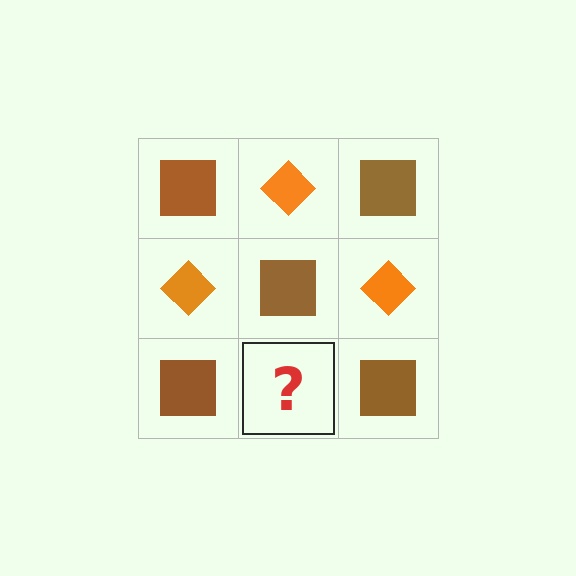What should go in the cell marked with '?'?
The missing cell should contain an orange diamond.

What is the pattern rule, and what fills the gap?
The rule is that it alternates brown square and orange diamond in a checkerboard pattern. The gap should be filled with an orange diamond.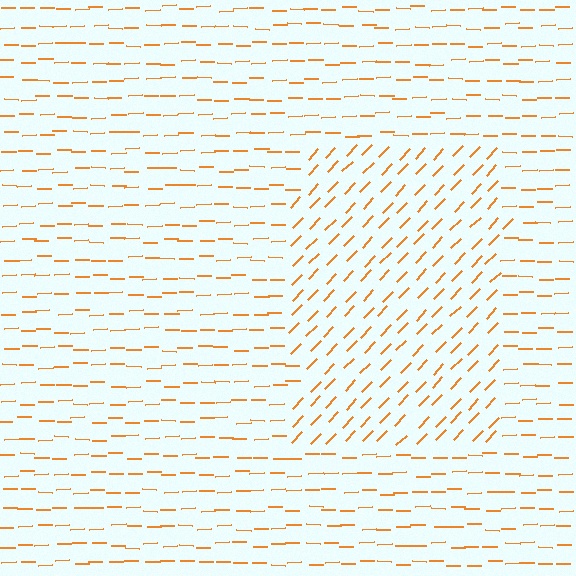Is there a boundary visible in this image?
Yes, there is a texture boundary formed by a change in line orientation.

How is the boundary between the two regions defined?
The boundary is defined purely by a change in line orientation (approximately 45 degrees difference). All lines are the same color and thickness.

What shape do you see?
I see a rectangle.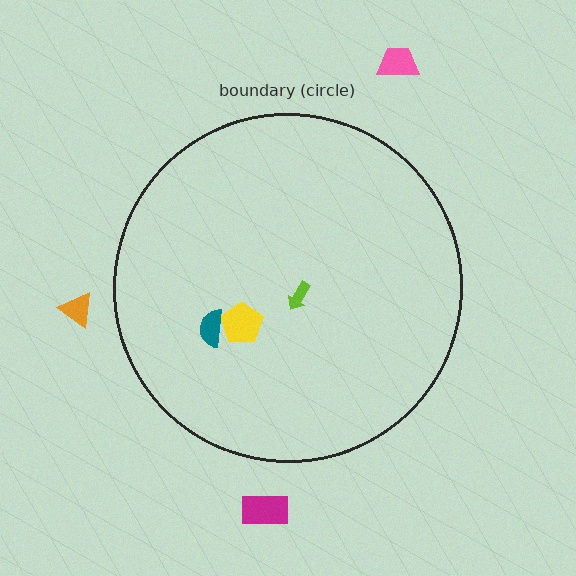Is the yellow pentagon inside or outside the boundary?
Inside.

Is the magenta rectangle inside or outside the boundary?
Outside.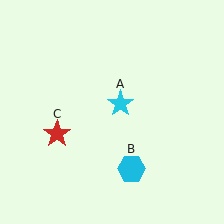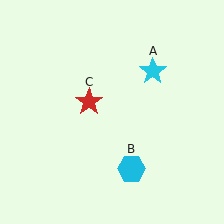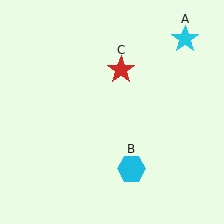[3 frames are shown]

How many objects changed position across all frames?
2 objects changed position: cyan star (object A), red star (object C).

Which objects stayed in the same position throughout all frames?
Cyan hexagon (object B) remained stationary.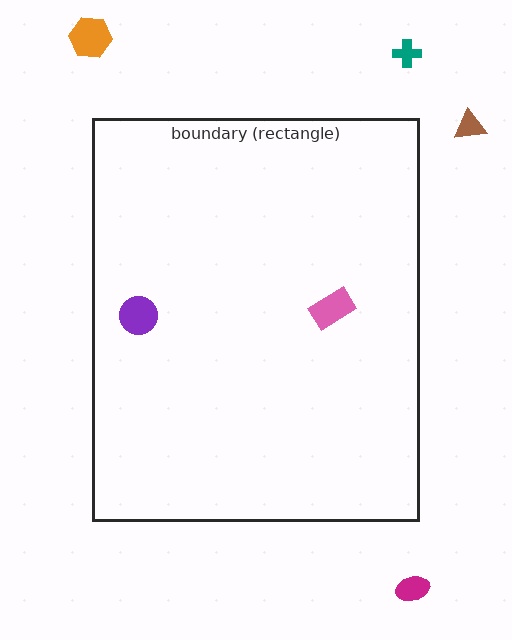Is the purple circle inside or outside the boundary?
Inside.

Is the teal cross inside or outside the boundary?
Outside.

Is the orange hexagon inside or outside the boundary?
Outside.